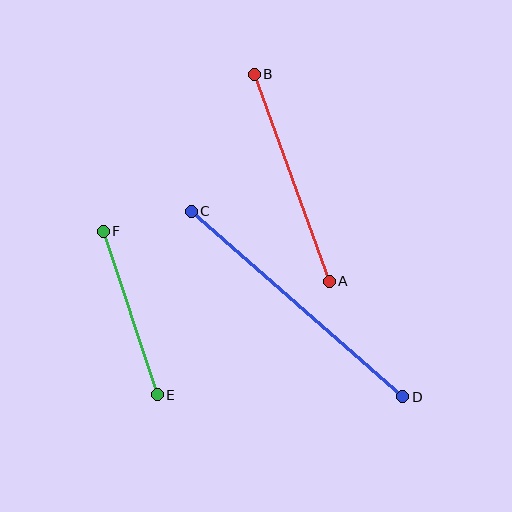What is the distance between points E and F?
The distance is approximately 172 pixels.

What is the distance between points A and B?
The distance is approximately 220 pixels.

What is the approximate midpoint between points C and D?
The midpoint is at approximately (297, 304) pixels.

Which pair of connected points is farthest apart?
Points C and D are farthest apart.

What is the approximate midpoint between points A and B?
The midpoint is at approximately (292, 178) pixels.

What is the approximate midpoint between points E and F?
The midpoint is at approximately (130, 313) pixels.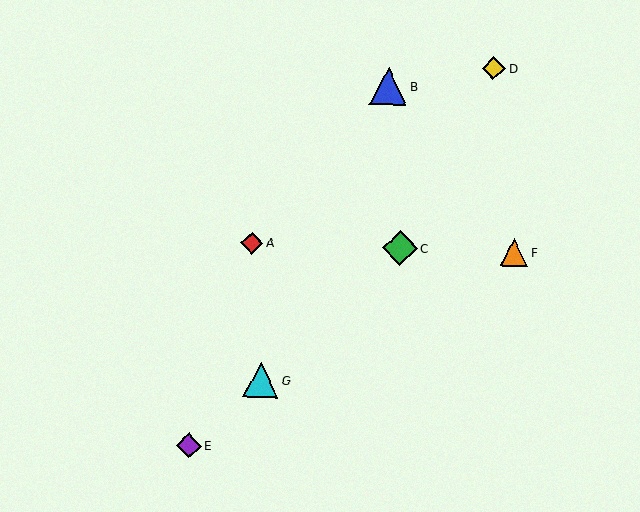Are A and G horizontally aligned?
No, A is at y≈243 and G is at y≈380.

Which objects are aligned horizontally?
Objects A, C, F are aligned horizontally.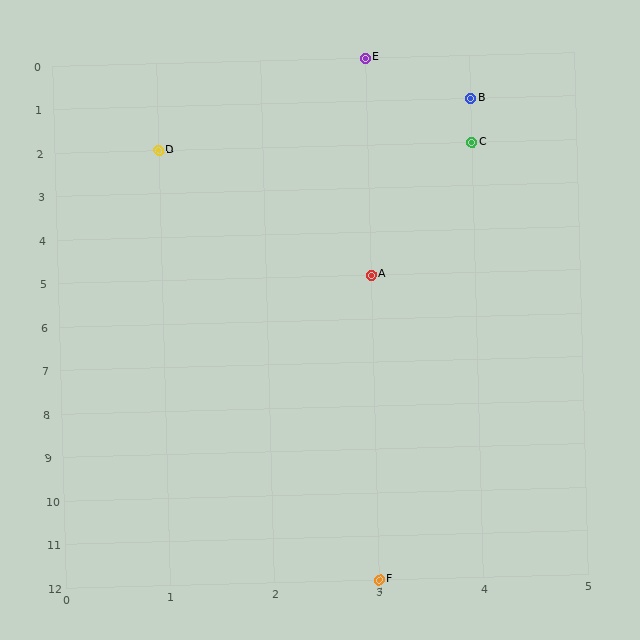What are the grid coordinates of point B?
Point B is at grid coordinates (4, 1).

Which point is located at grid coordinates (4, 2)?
Point C is at (4, 2).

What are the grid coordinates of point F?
Point F is at grid coordinates (3, 12).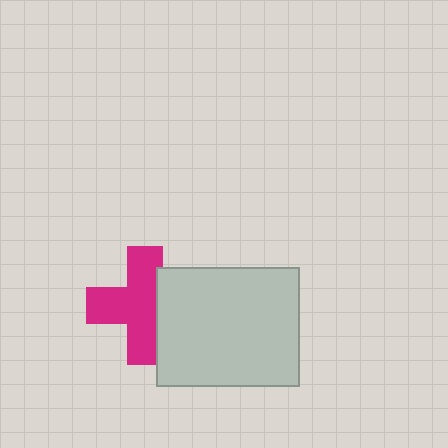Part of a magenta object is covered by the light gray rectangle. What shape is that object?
It is a cross.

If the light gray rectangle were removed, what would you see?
You would see the complete magenta cross.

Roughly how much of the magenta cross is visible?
Most of it is visible (roughly 69%).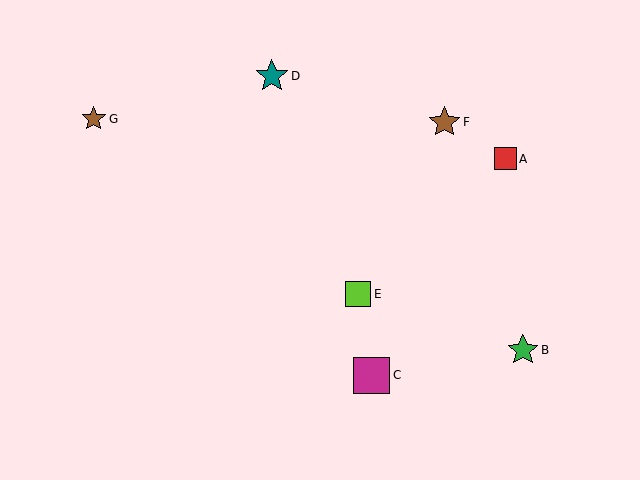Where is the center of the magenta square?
The center of the magenta square is at (372, 375).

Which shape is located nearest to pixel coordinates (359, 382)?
The magenta square (labeled C) at (372, 375) is nearest to that location.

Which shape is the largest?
The magenta square (labeled C) is the largest.